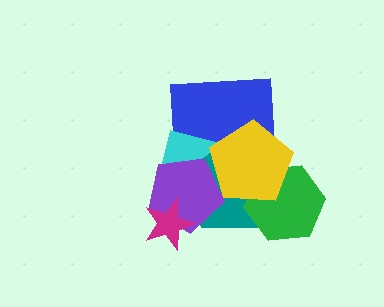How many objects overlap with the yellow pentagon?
5 objects overlap with the yellow pentagon.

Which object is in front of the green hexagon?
The yellow pentagon is in front of the green hexagon.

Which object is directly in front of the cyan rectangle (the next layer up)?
The teal pentagon is directly in front of the cyan rectangle.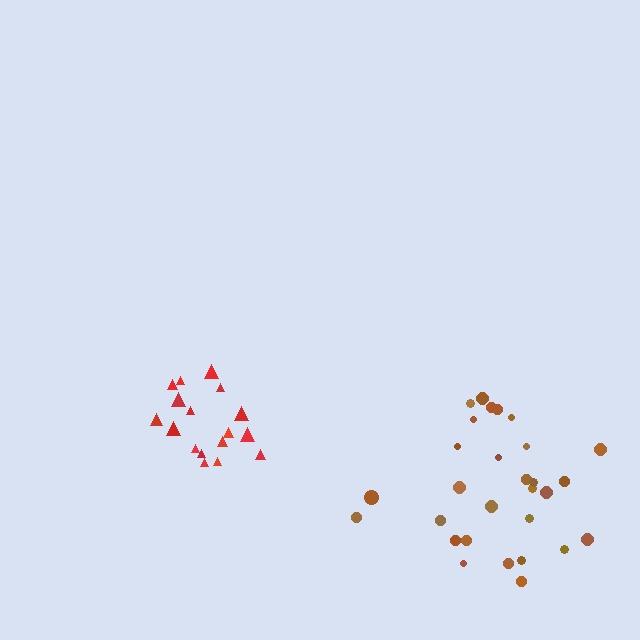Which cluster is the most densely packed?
Red.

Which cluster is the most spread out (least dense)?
Brown.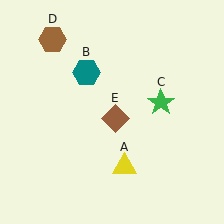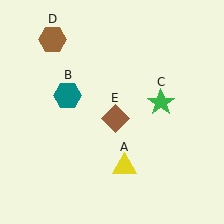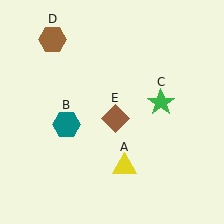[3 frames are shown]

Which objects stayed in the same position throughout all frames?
Yellow triangle (object A) and green star (object C) and brown hexagon (object D) and brown diamond (object E) remained stationary.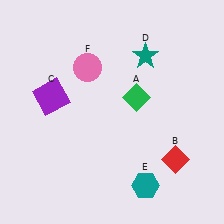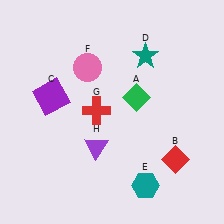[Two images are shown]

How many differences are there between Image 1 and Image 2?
There are 2 differences between the two images.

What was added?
A red cross (G), a purple triangle (H) were added in Image 2.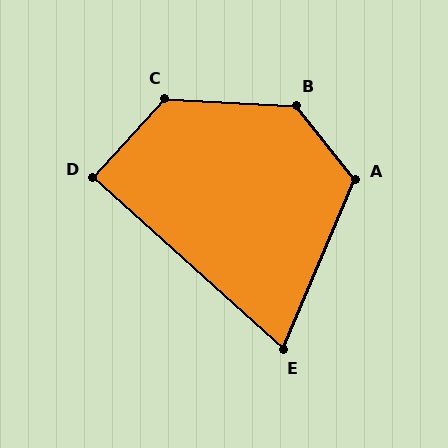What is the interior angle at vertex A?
Approximately 119 degrees (obtuse).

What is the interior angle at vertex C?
Approximately 129 degrees (obtuse).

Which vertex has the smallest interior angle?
E, at approximately 71 degrees.